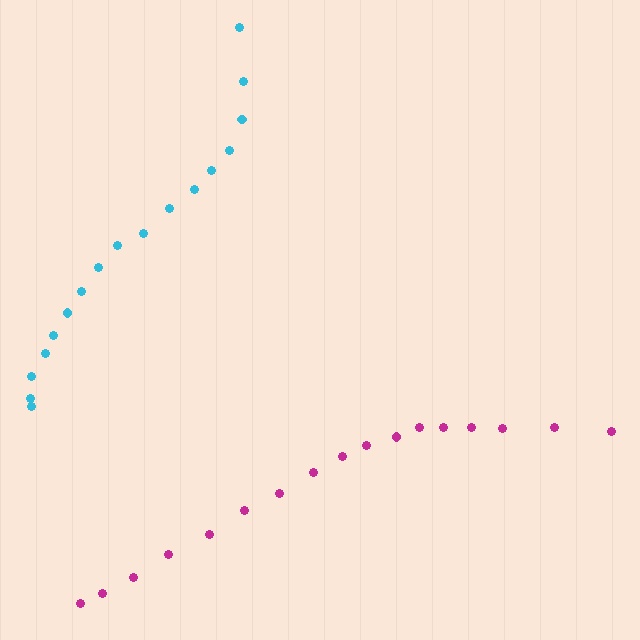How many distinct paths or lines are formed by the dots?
There are 2 distinct paths.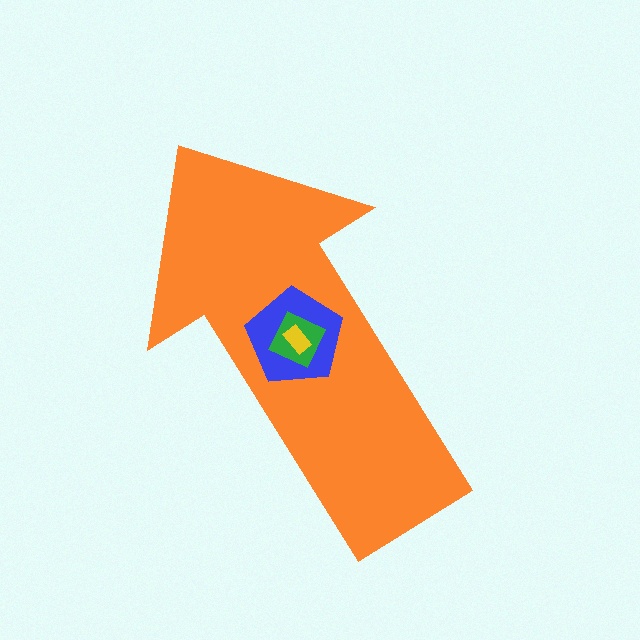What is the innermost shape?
The yellow rectangle.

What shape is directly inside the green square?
The yellow rectangle.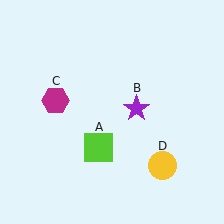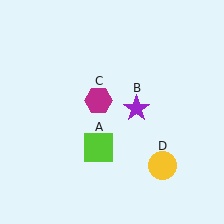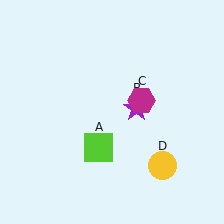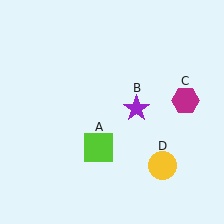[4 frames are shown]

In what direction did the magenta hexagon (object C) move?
The magenta hexagon (object C) moved right.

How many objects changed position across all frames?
1 object changed position: magenta hexagon (object C).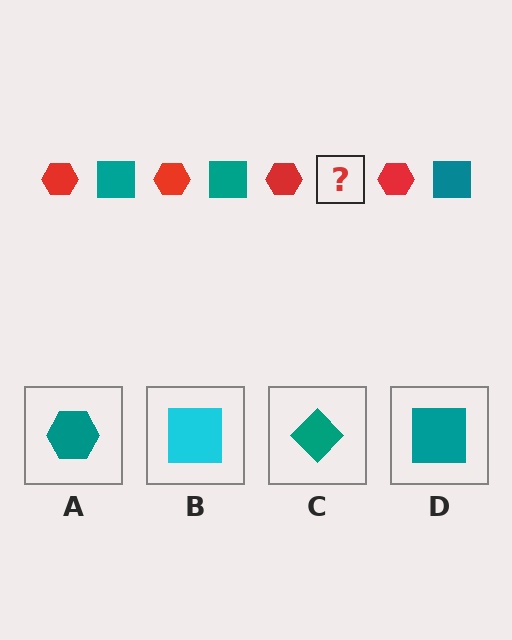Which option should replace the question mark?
Option D.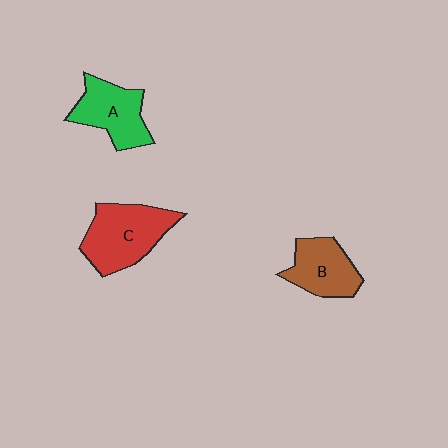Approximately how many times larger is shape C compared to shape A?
Approximately 1.3 times.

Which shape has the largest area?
Shape C (red).